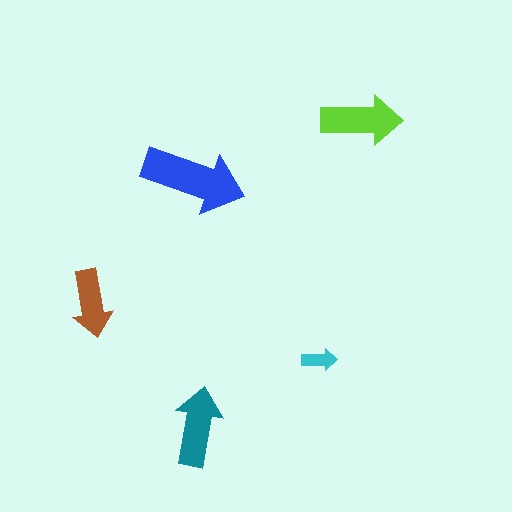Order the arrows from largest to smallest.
the blue one, the lime one, the teal one, the brown one, the cyan one.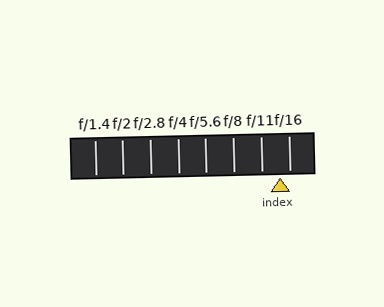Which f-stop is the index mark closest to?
The index mark is closest to f/16.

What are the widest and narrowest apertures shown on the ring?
The widest aperture shown is f/1.4 and the narrowest is f/16.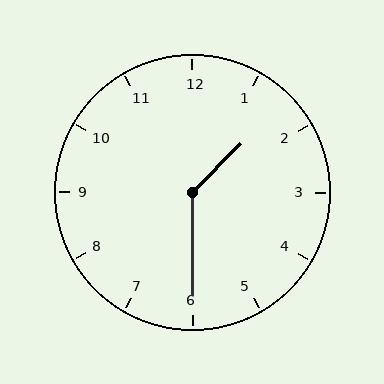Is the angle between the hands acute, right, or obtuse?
It is obtuse.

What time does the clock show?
1:30.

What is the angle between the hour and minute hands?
Approximately 135 degrees.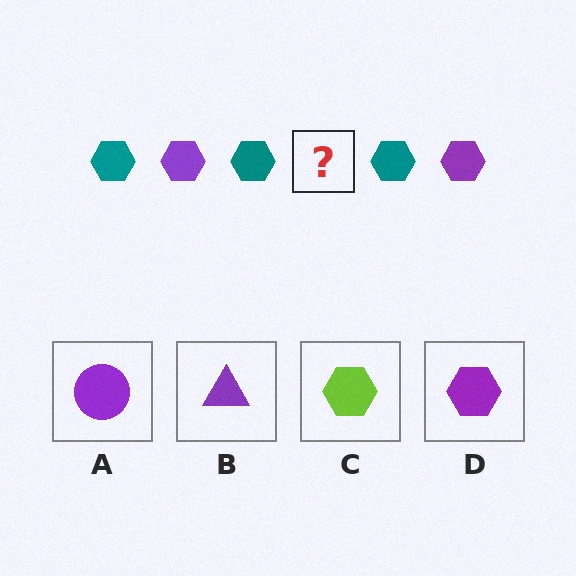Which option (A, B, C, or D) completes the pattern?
D.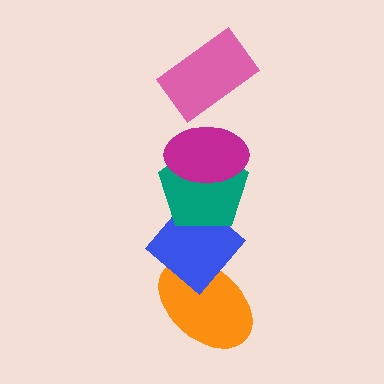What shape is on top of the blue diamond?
The teal pentagon is on top of the blue diamond.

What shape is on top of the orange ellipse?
The blue diamond is on top of the orange ellipse.